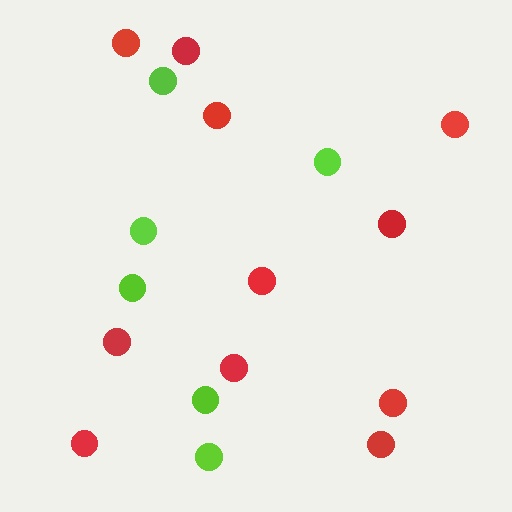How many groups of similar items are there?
There are 2 groups: one group of lime circles (6) and one group of red circles (11).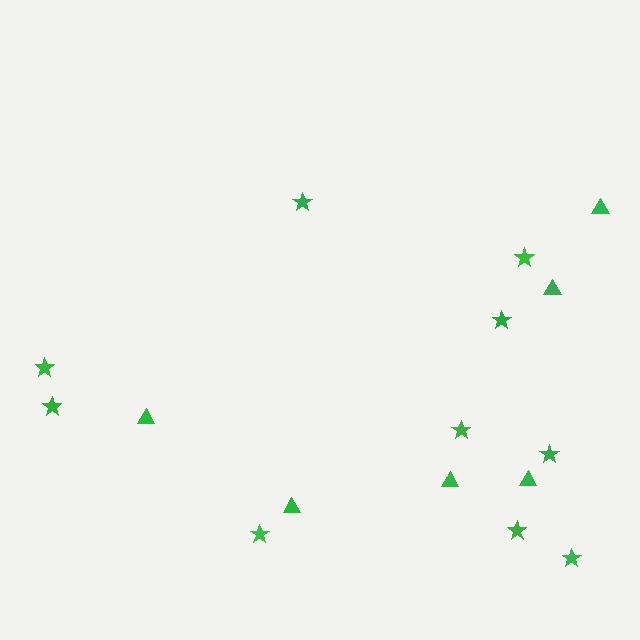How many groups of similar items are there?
There are 2 groups: one group of stars (10) and one group of triangles (6).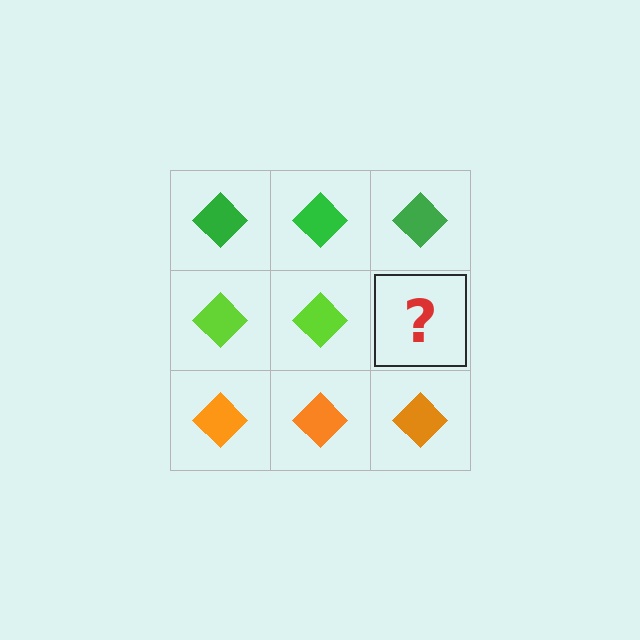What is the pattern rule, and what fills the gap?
The rule is that each row has a consistent color. The gap should be filled with a lime diamond.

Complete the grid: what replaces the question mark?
The question mark should be replaced with a lime diamond.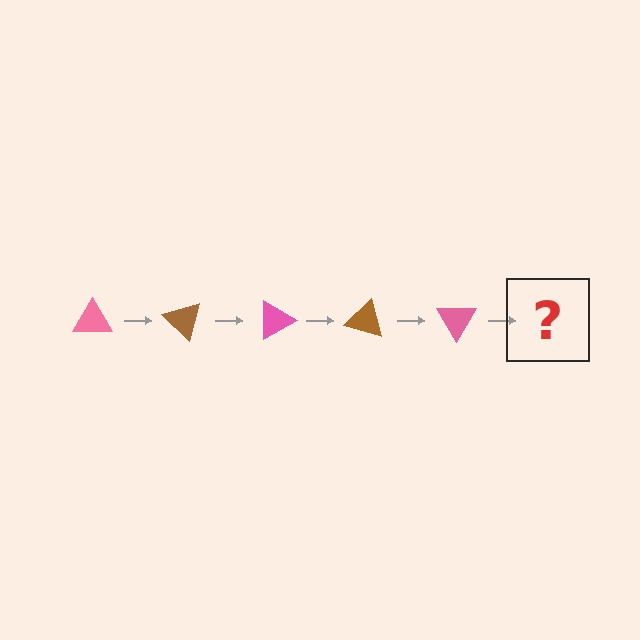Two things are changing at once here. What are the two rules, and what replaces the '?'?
The two rules are that it rotates 45 degrees each step and the color cycles through pink and brown. The '?' should be a brown triangle, rotated 225 degrees from the start.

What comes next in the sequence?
The next element should be a brown triangle, rotated 225 degrees from the start.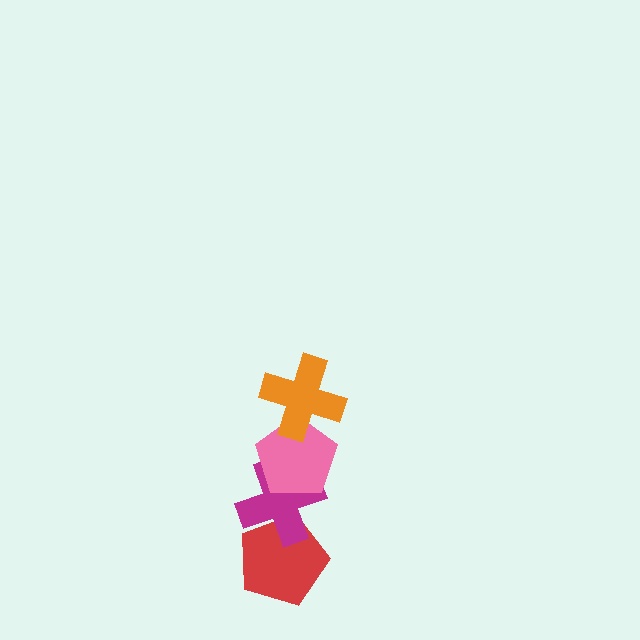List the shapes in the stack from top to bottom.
From top to bottom: the orange cross, the pink pentagon, the magenta cross, the red pentagon.